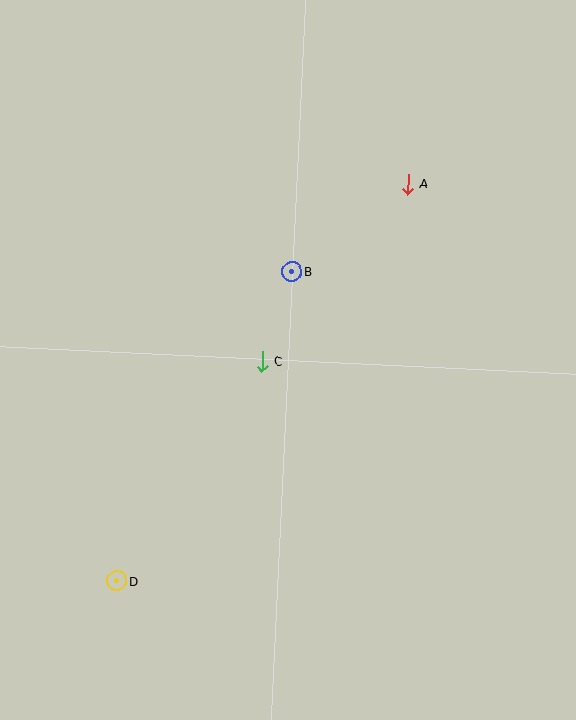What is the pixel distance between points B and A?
The distance between B and A is 145 pixels.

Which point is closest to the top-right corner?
Point A is closest to the top-right corner.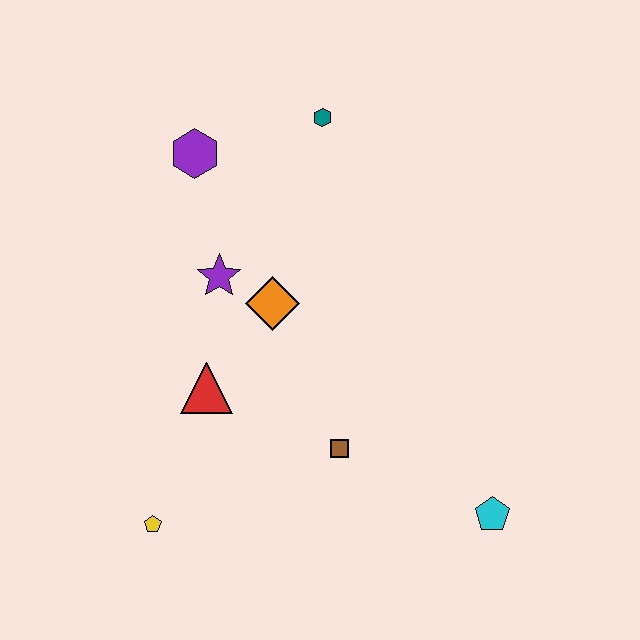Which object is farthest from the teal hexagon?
The yellow pentagon is farthest from the teal hexagon.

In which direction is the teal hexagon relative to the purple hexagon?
The teal hexagon is to the right of the purple hexagon.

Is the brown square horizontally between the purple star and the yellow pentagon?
No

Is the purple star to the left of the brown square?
Yes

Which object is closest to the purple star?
The orange diamond is closest to the purple star.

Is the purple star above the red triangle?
Yes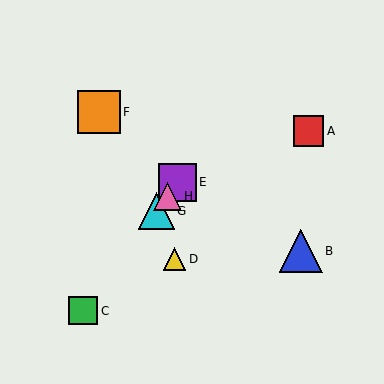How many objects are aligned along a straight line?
4 objects (C, E, G, H) are aligned along a straight line.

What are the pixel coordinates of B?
Object B is at (301, 251).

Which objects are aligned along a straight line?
Objects C, E, G, H are aligned along a straight line.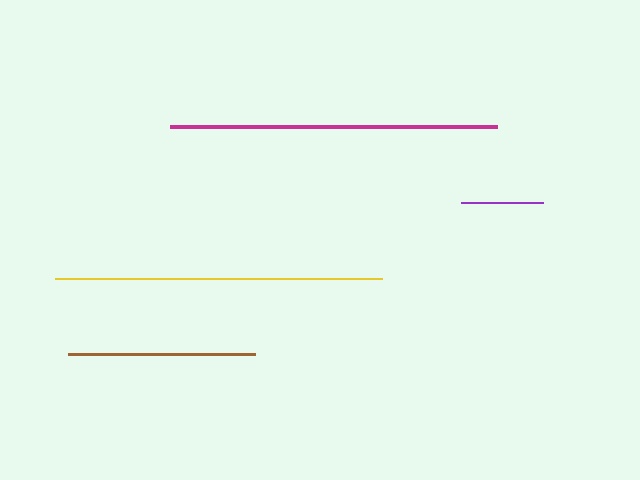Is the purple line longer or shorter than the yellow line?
The yellow line is longer than the purple line.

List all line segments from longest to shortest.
From longest to shortest: magenta, yellow, brown, purple.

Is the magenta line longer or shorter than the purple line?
The magenta line is longer than the purple line.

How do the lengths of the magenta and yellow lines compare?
The magenta and yellow lines are approximately the same length.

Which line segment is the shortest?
The purple line is the shortest at approximately 83 pixels.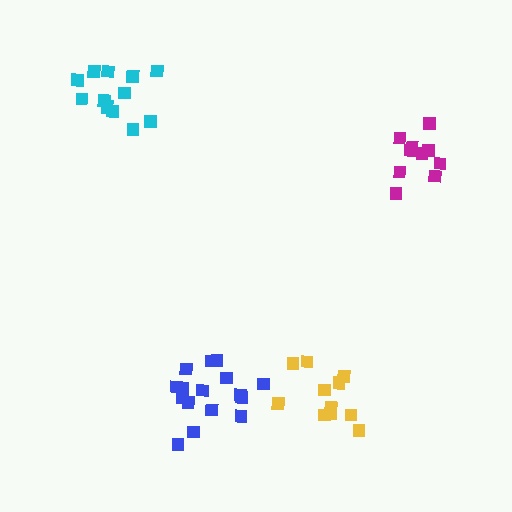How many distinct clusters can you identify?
There are 4 distinct clusters.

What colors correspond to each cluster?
The clusters are colored: cyan, yellow, blue, magenta.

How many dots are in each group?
Group 1: 13 dots, Group 2: 11 dots, Group 3: 16 dots, Group 4: 10 dots (50 total).